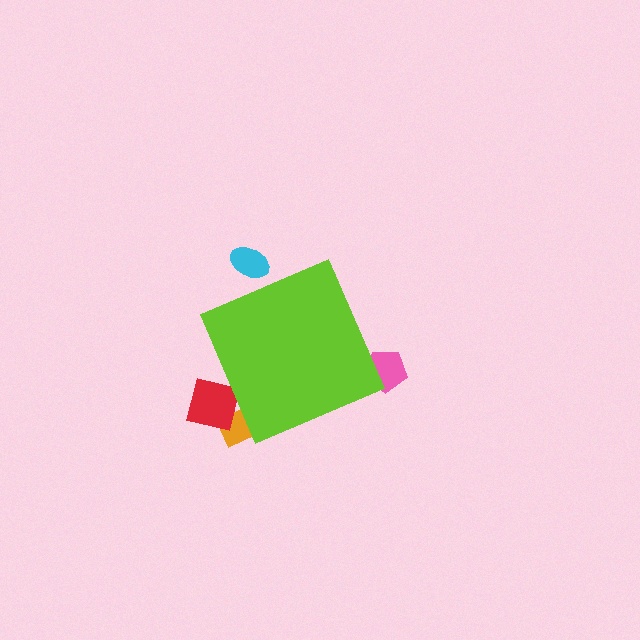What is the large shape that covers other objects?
A lime diamond.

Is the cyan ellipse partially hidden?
Yes, the cyan ellipse is partially hidden behind the lime diamond.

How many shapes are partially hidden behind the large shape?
4 shapes are partially hidden.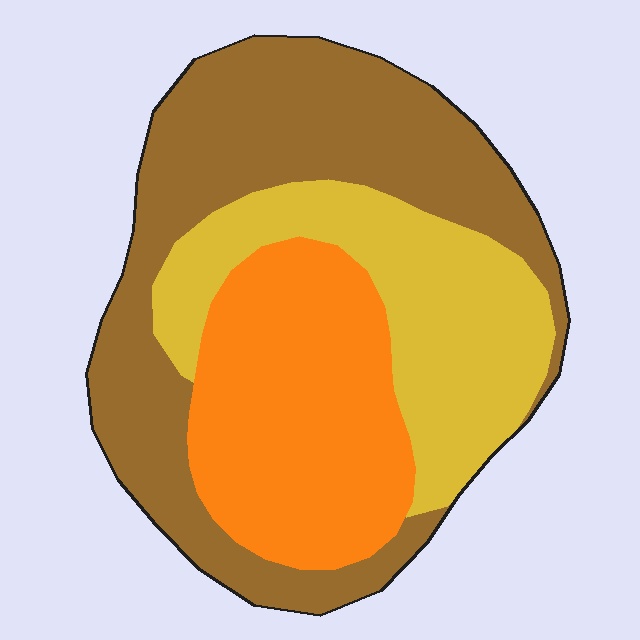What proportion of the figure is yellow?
Yellow covers 27% of the figure.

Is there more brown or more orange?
Brown.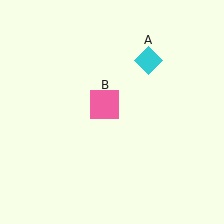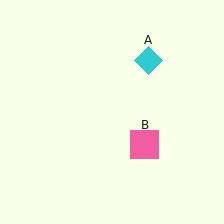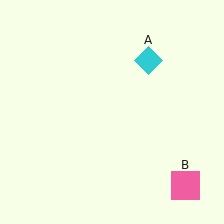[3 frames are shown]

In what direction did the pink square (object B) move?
The pink square (object B) moved down and to the right.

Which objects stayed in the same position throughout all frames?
Cyan diamond (object A) remained stationary.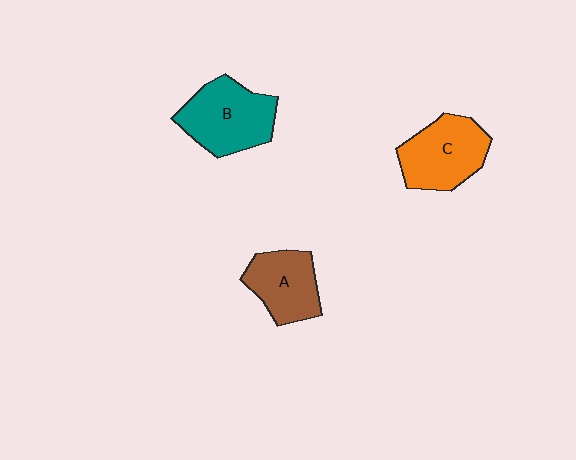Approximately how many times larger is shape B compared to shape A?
Approximately 1.3 times.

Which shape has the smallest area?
Shape A (brown).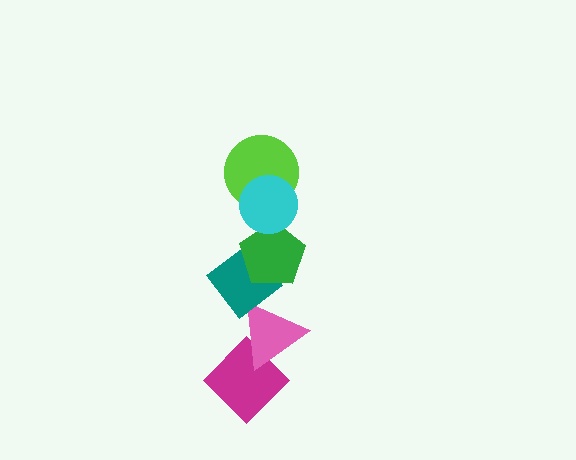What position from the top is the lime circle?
The lime circle is 2nd from the top.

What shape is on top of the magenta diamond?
The pink triangle is on top of the magenta diamond.